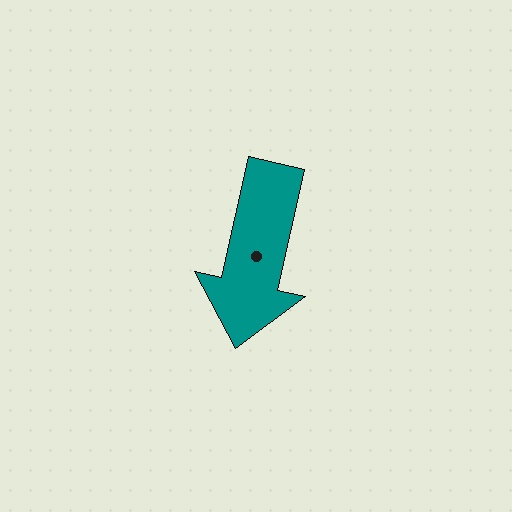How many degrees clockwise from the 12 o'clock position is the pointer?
Approximately 192 degrees.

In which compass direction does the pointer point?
South.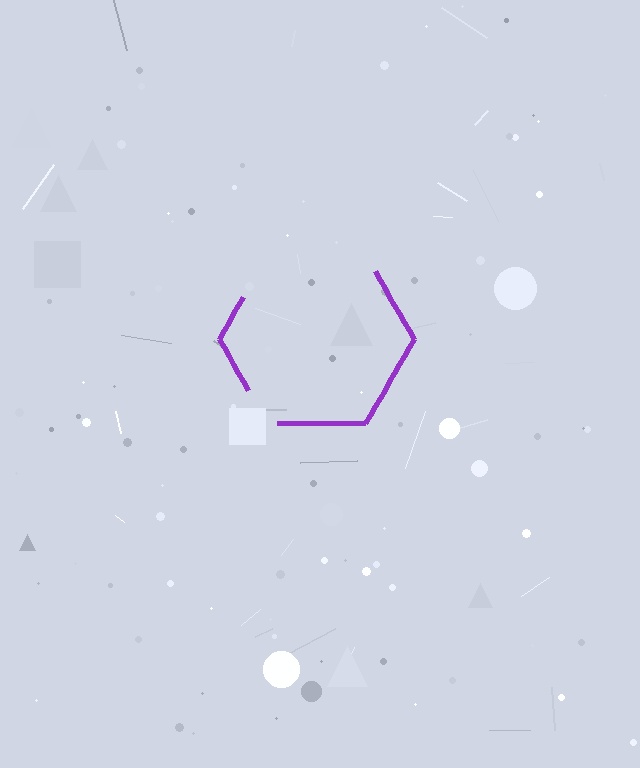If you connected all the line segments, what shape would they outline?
They would outline a hexagon.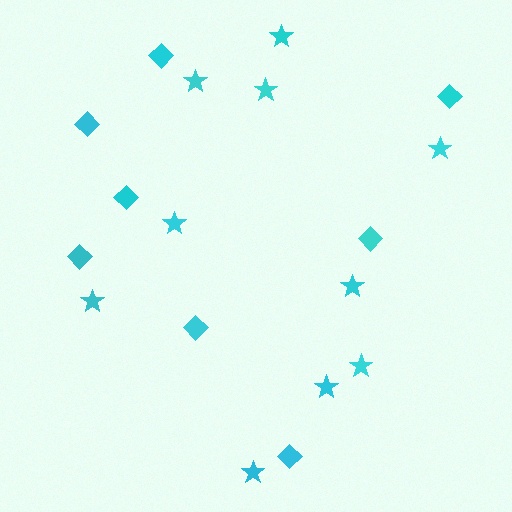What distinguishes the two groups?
There are 2 groups: one group of stars (10) and one group of diamonds (8).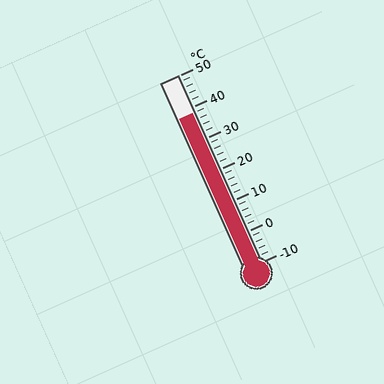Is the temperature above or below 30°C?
The temperature is above 30°C.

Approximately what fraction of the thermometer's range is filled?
The thermometer is filled to approximately 80% of its range.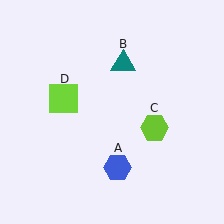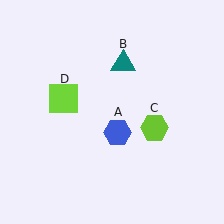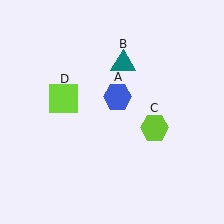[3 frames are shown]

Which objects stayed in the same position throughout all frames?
Teal triangle (object B) and lime hexagon (object C) and lime square (object D) remained stationary.